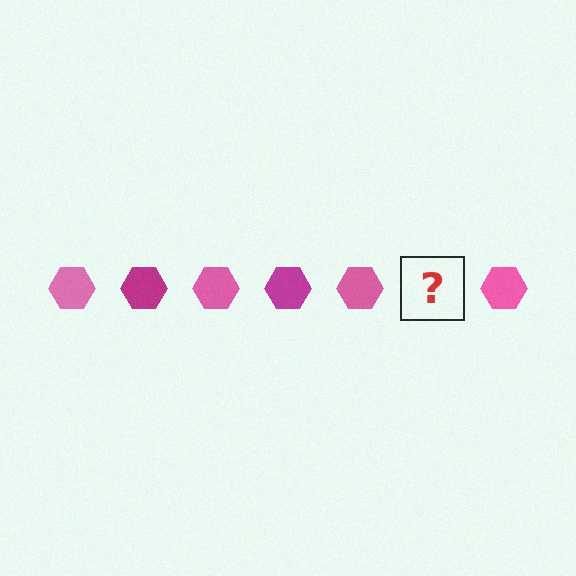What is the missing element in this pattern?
The missing element is a magenta hexagon.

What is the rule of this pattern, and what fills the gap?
The rule is that the pattern cycles through pink, magenta hexagons. The gap should be filled with a magenta hexagon.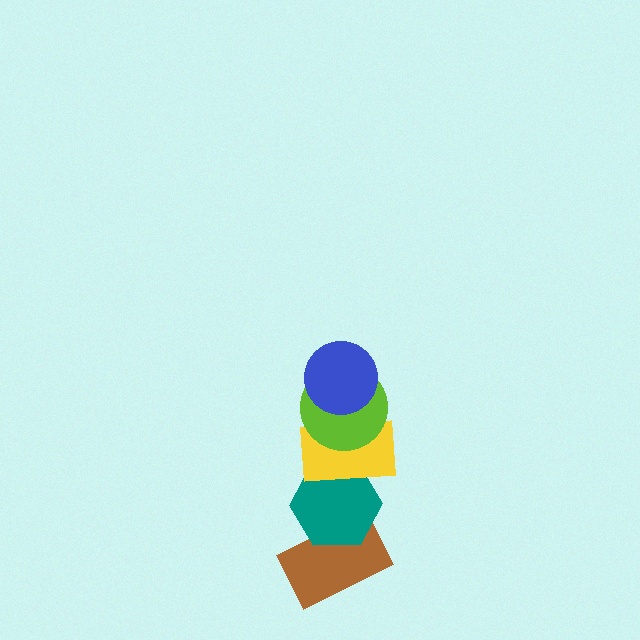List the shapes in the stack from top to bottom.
From top to bottom: the blue circle, the lime circle, the yellow rectangle, the teal hexagon, the brown rectangle.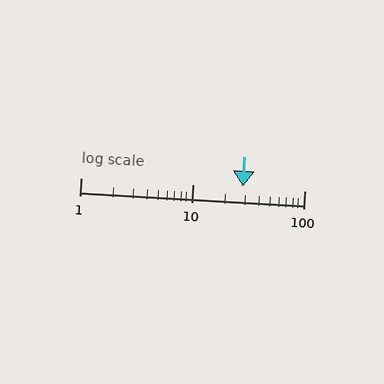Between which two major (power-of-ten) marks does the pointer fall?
The pointer is between 10 and 100.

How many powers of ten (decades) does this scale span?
The scale spans 2 decades, from 1 to 100.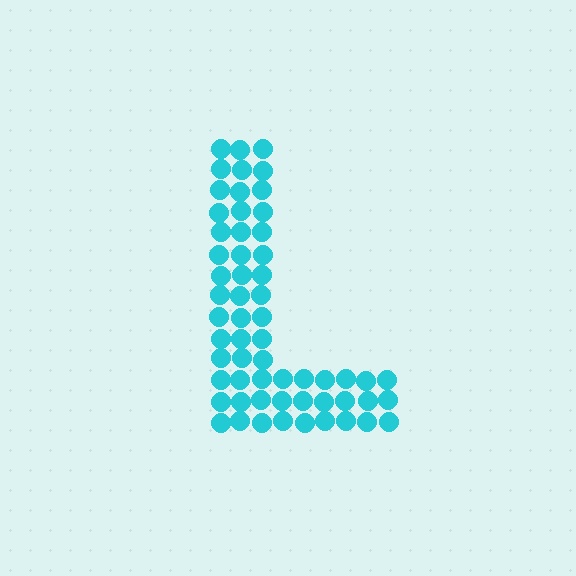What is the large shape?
The large shape is the letter L.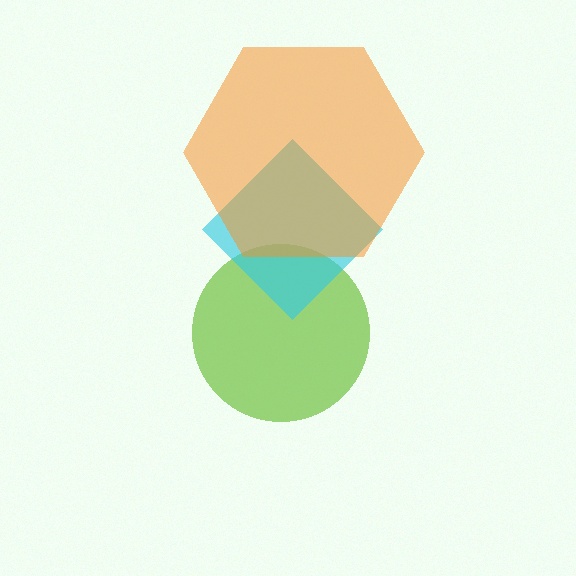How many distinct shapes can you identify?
There are 3 distinct shapes: a lime circle, a cyan diamond, an orange hexagon.